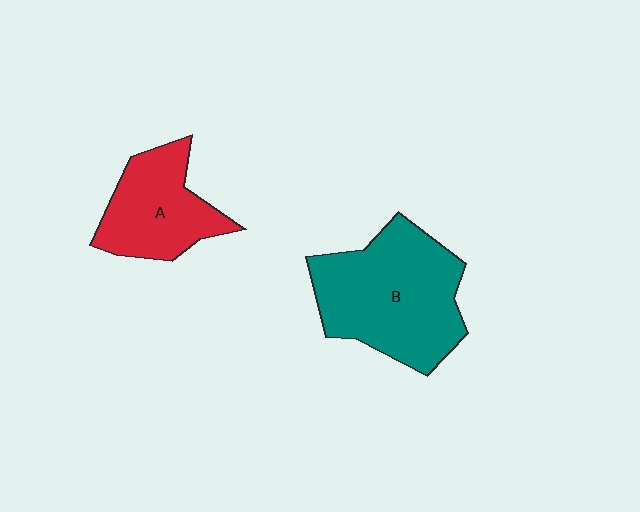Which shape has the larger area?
Shape B (teal).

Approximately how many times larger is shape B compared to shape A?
Approximately 1.6 times.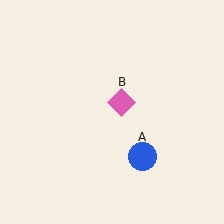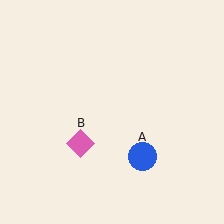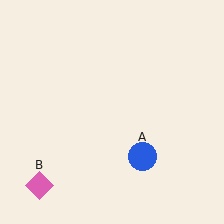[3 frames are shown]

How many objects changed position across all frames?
1 object changed position: pink diamond (object B).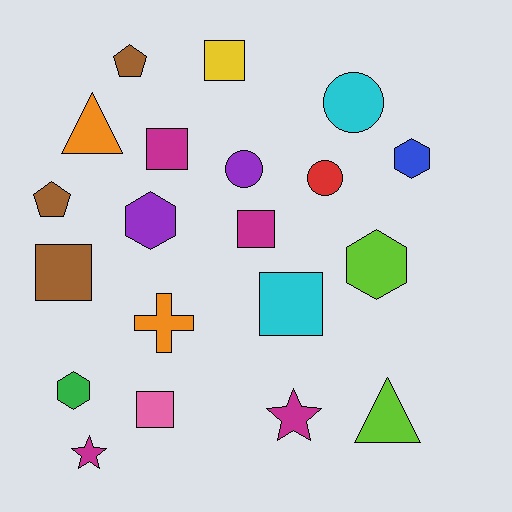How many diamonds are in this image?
There are no diamonds.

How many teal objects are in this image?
There are no teal objects.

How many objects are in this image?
There are 20 objects.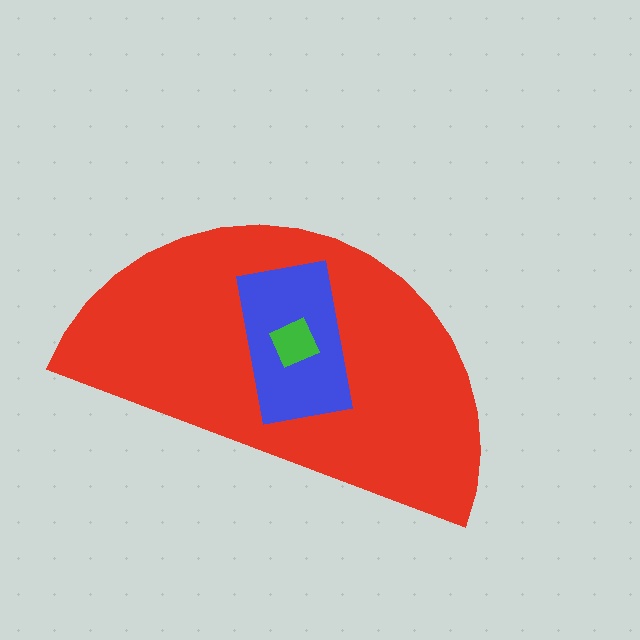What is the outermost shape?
The red semicircle.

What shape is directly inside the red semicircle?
The blue rectangle.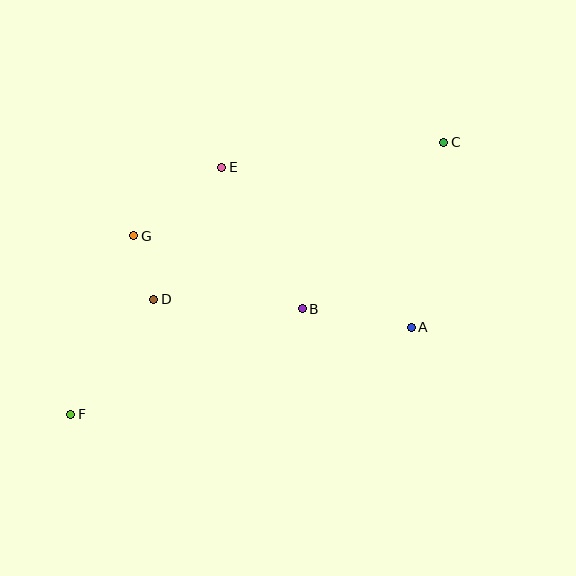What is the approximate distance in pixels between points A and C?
The distance between A and C is approximately 188 pixels.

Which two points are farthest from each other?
Points C and F are farthest from each other.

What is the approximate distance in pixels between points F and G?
The distance between F and G is approximately 189 pixels.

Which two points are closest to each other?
Points D and G are closest to each other.